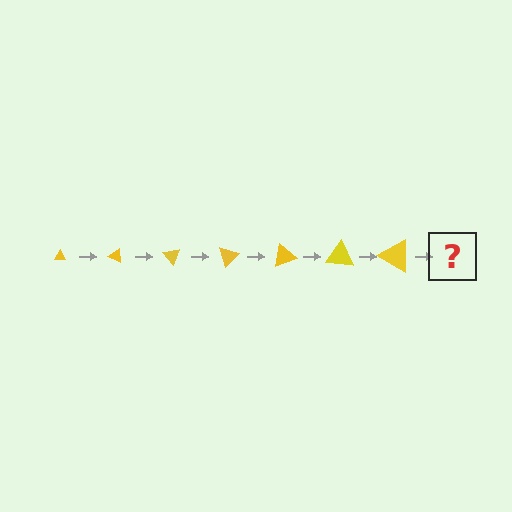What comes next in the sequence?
The next element should be a triangle, larger than the previous one and rotated 175 degrees from the start.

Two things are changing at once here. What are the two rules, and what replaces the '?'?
The two rules are that the triangle grows larger each step and it rotates 25 degrees each step. The '?' should be a triangle, larger than the previous one and rotated 175 degrees from the start.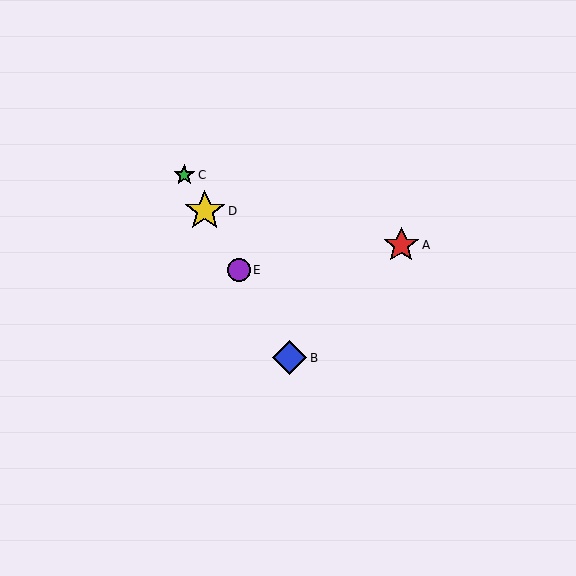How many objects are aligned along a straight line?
4 objects (B, C, D, E) are aligned along a straight line.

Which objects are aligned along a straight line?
Objects B, C, D, E are aligned along a straight line.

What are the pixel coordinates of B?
Object B is at (290, 358).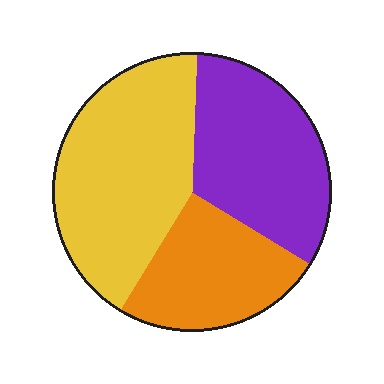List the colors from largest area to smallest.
From largest to smallest: yellow, purple, orange.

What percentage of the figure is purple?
Purple covers around 35% of the figure.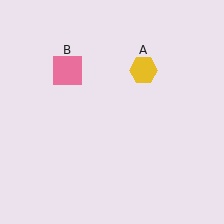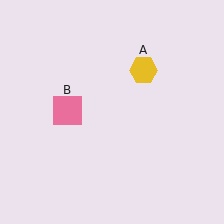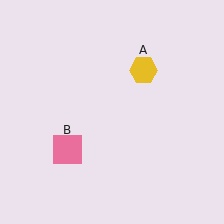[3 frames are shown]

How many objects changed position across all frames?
1 object changed position: pink square (object B).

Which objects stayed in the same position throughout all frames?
Yellow hexagon (object A) remained stationary.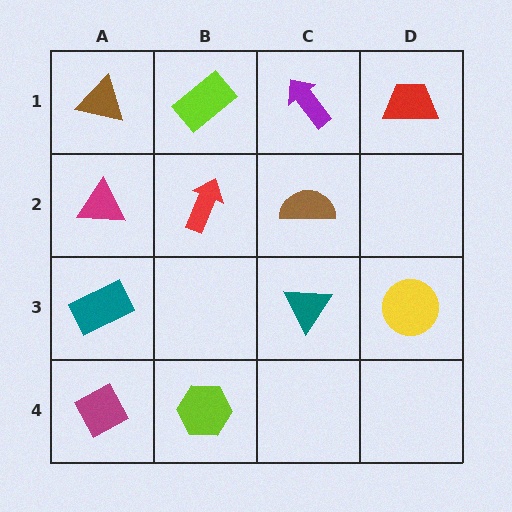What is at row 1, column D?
A red trapezoid.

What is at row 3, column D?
A yellow circle.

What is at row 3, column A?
A teal rectangle.